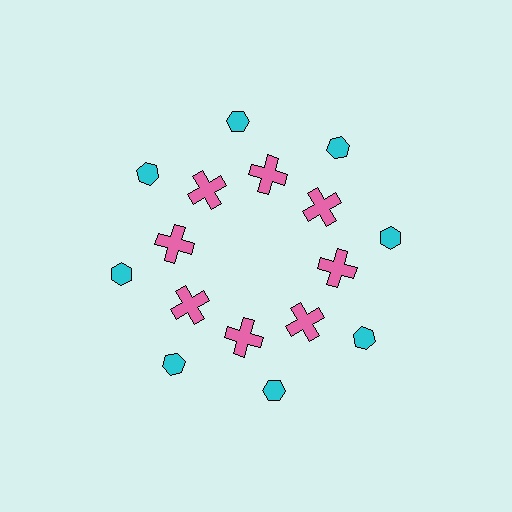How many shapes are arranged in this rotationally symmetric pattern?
There are 16 shapes, arranged in 8 groups of 2.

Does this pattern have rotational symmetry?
Yes, this pattern has 8-fold rotational symmetry. It looks the same after rotating 45 degrees around the center.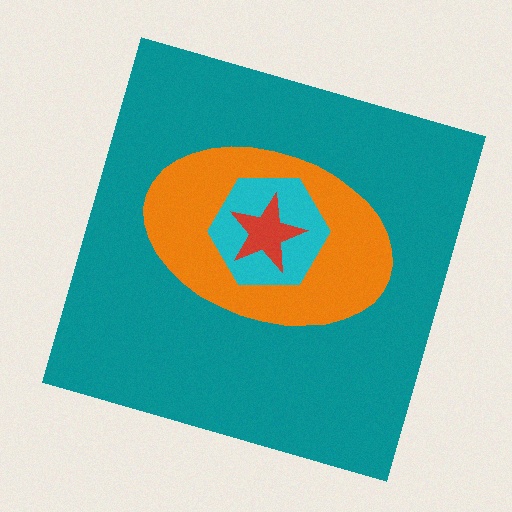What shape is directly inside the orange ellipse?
The cyan hexagon.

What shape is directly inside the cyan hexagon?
The red star.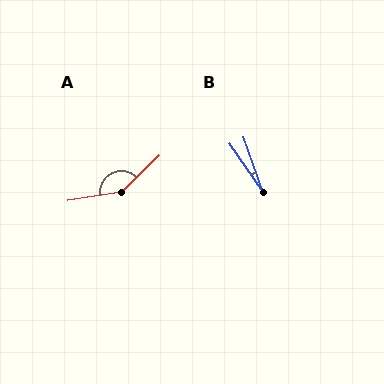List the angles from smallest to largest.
B (16°), A (145°).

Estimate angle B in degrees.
Approximately 16 degrees.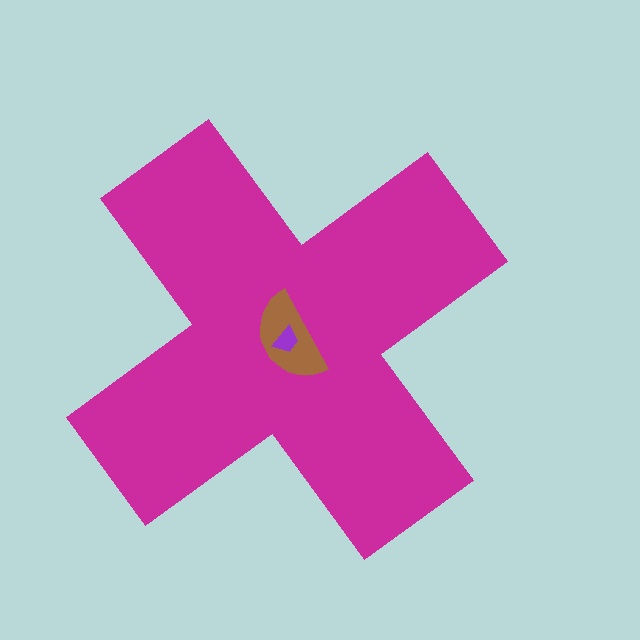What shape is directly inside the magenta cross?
The brown semicircle.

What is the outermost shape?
The magenta cross.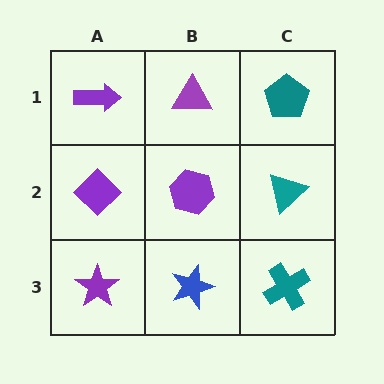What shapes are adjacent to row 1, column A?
A purple diamond (row 2, column A), a purple triangle (row 1, column B).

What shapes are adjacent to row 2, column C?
A teal pentagon (row 1, column C), a teal cross (row 3, column C), a purple hexagon (row 2, column B).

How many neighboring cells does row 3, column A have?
2.